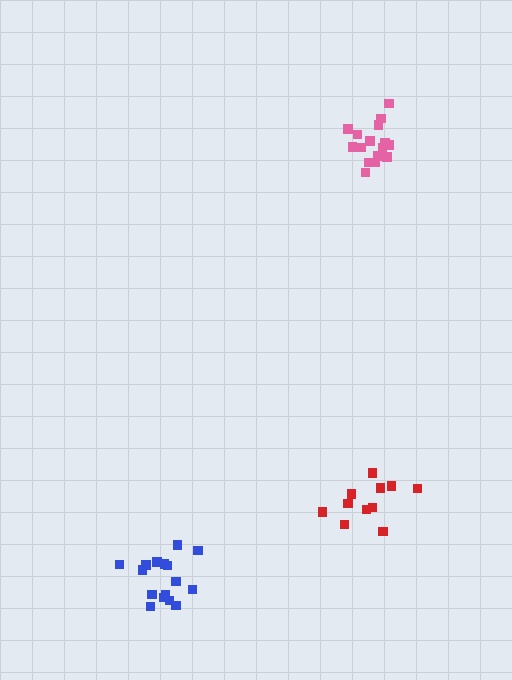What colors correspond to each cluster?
The clusters are colored: pink, red, blue.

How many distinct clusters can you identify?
There are 3 distinct clusters.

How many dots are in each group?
Group 1: 16 dots, Group 2: 11 dots, Group 3: 16 dots (43 total).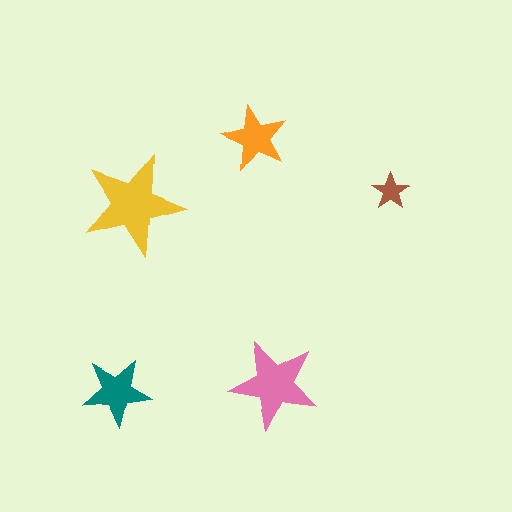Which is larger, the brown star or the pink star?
The pink one.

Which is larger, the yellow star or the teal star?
The yellow one.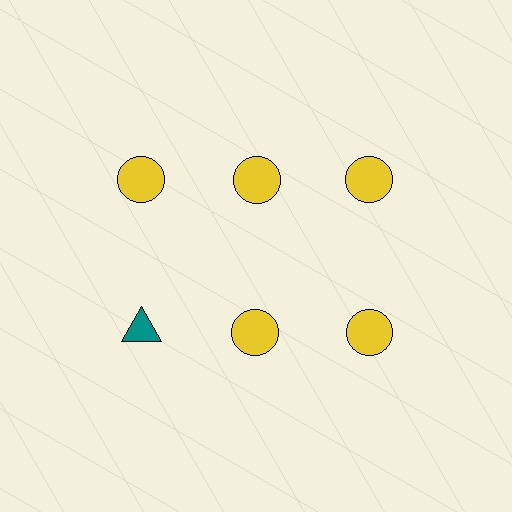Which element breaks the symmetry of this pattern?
The teal triangle in the second row, leftmost column breaks the symmetry. All other shapes are yellow circles.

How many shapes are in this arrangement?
There are 6 shapes arranged in a grid pattern.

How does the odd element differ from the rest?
It differs in both color (teal instead of yellow) and shape (triangle instead of circle).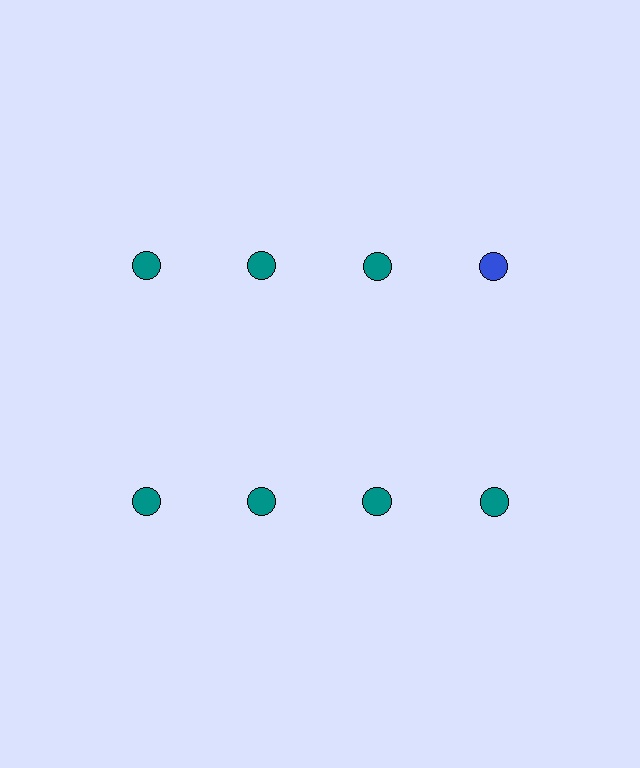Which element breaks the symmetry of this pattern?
The blue circle in the top row, second from right column breaks the symmetry. All other shapes are teal circles.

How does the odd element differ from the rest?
It has a different color: blue instead of teal.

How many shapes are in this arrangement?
There are 8 shapes arranged in a grid pattern.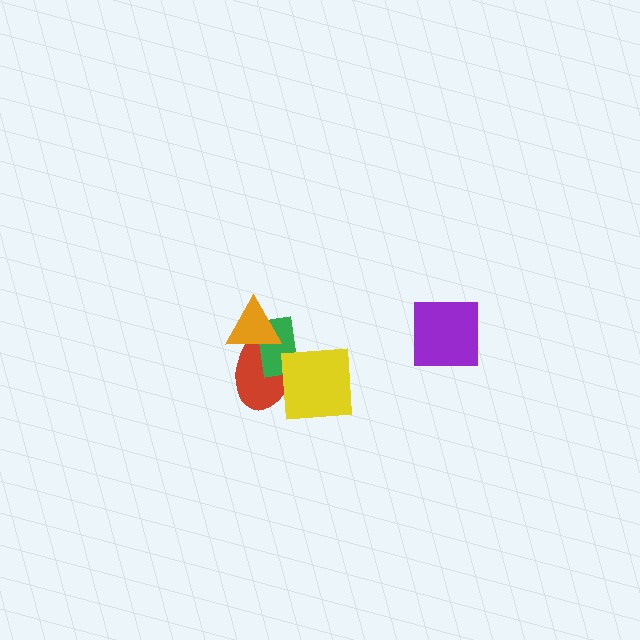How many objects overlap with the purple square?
0 objects overlap with the purple square.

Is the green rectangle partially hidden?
Yes, it is partially covered by another shape.